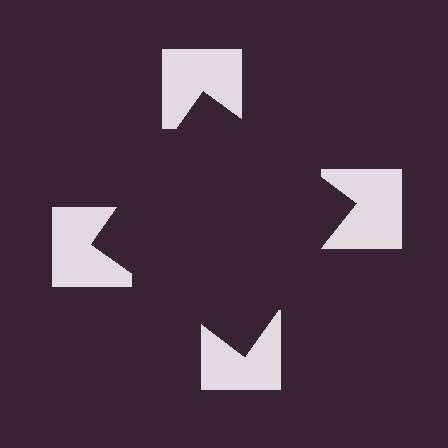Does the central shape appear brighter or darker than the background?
It typically appears slightly darker than the background, even though no actual brightness change is drawn.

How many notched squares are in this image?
There are 4 — one at each vertex of the illusory square.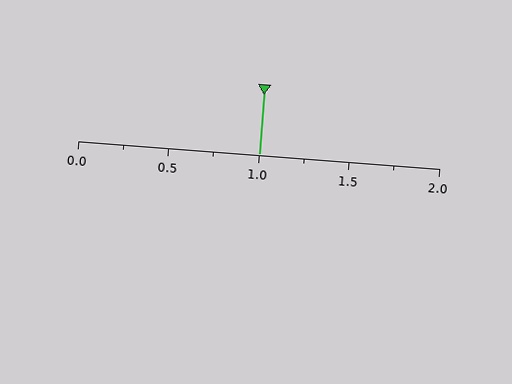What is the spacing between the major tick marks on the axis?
The major ticks are spaced 0.5 apart.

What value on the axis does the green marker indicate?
The marker indicates approximately 1.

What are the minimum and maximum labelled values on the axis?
The axis runs from 0.0 to 2.0.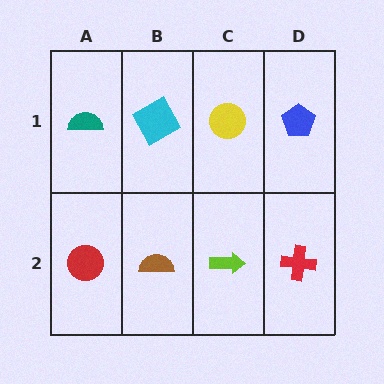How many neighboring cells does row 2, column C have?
3.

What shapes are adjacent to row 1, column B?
A brown semicircle (row 2, column B), a teal semicircle (row 1, column A), a yellow circle (row 1, column C).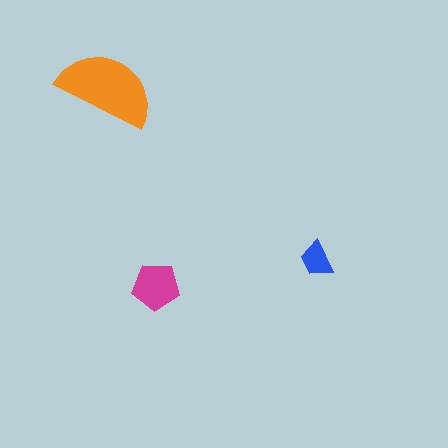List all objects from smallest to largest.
The blue trapezoid, the magenta pentagon, the orange semicircle.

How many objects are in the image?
There are 3 objects in the image.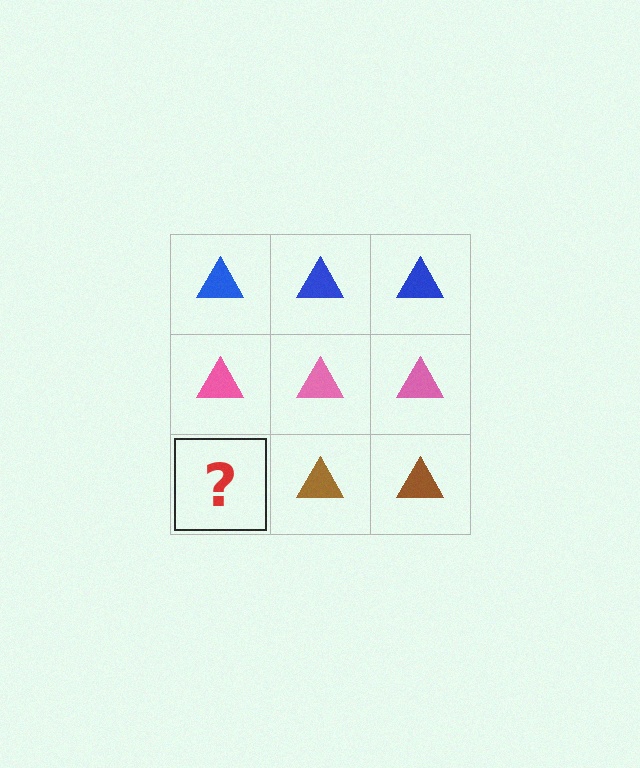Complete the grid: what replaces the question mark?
The question mark should be replaced with a brown triangle.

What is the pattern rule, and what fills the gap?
The rule is that each row has a consistent color. The gap should be filled with a brown triangle.